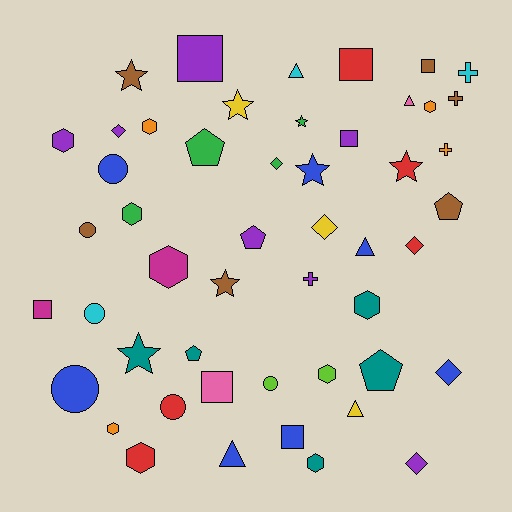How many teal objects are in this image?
There are 5 teal objects.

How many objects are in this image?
There are 50 objects.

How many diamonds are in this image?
There are 6 diamonds.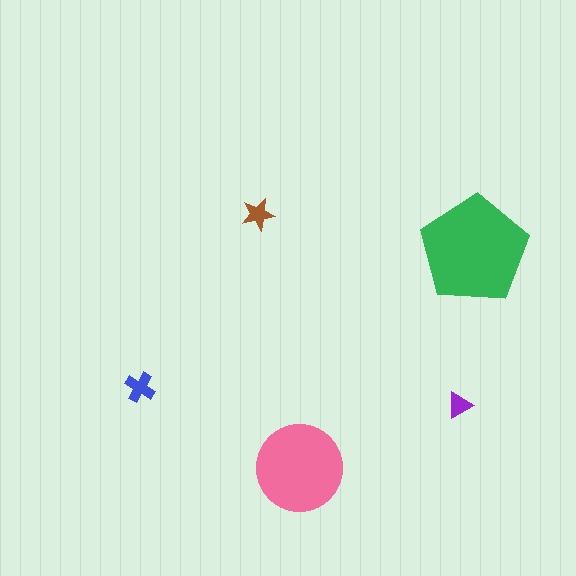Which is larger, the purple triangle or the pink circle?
The pink circle.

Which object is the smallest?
The purple triangle.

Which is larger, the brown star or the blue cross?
The blue cross.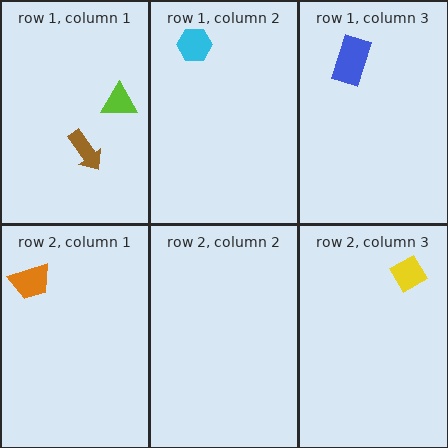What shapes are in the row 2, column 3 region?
The yellow diamond.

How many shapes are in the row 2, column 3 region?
1.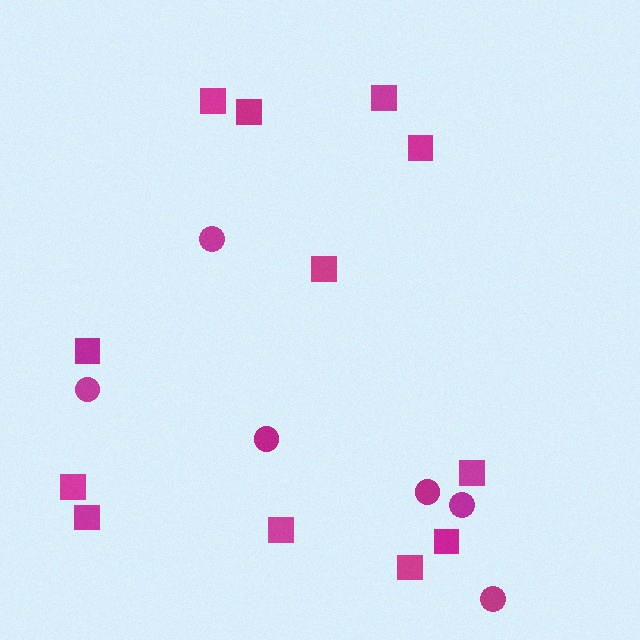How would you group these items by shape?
There are 2 groups: one group of squares (12) and one group of circles (6).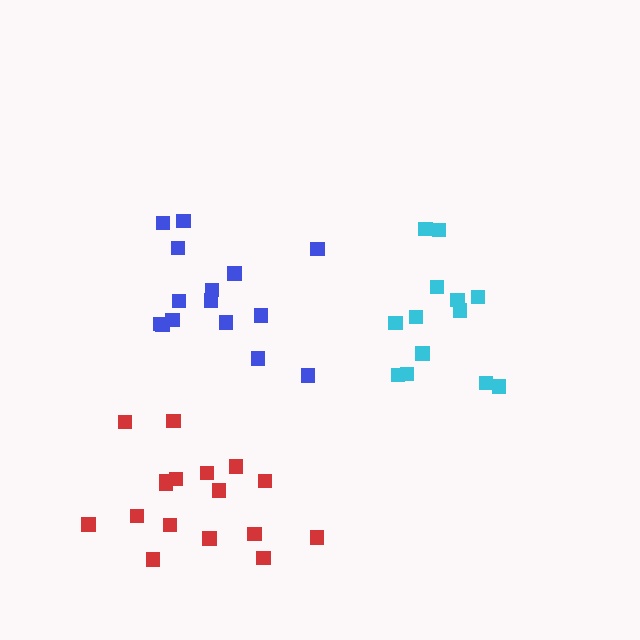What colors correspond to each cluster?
The clusters are colored: blue, cyan, red.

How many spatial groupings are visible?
There are 3 spatial groupings.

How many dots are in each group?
Group 1: 15 dots, Group 2: 13 dots, Group 3: 17 dots (45 total).